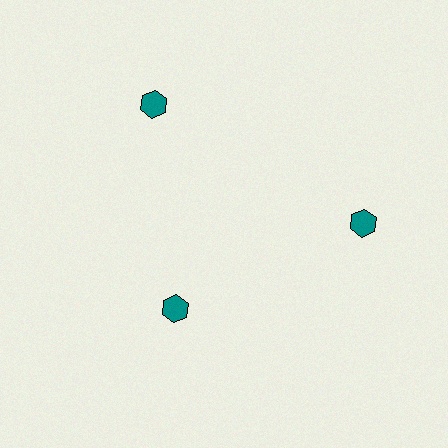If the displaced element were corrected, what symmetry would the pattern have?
It would have 3-fold rotational symmetry — the pattern would map onto itself every 120 degrees.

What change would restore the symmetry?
The symmetry would be restored by moving it outward, back onto the ring so that all 3 hexagons sit at equal angles and equal distance from the center.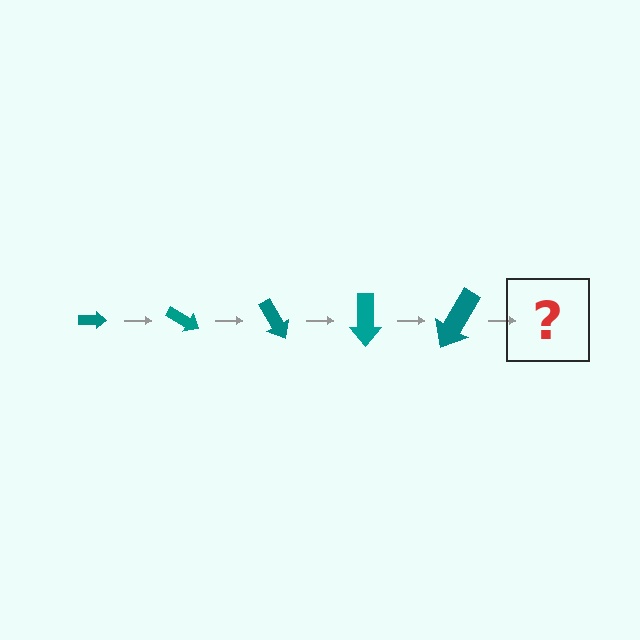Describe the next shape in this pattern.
It should be an arrow, larger than the previous one and rotated 150 degrees from the start.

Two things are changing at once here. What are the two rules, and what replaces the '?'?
The two rules are that the arrow grows larger each step and it rotates 30 degrees each step. The '?' should be an arrow, larger than the previous one and rotated 150 degrees from the start.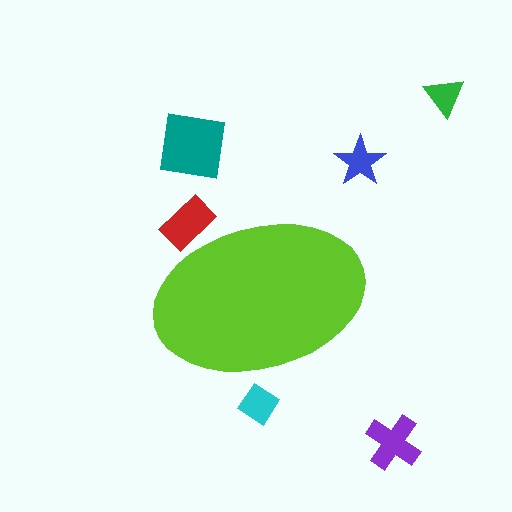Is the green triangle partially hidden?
No, the green triangle is fully visible.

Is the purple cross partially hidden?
No, the purple cross is fully visible.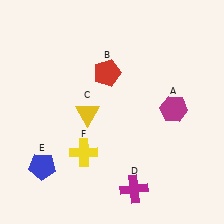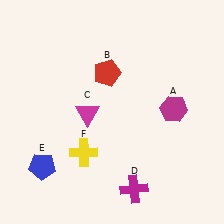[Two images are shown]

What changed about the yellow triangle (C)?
In Image 1, C is yellow. In Image 2, it changed to magenta.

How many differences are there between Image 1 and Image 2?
There is 1 difference between the two images.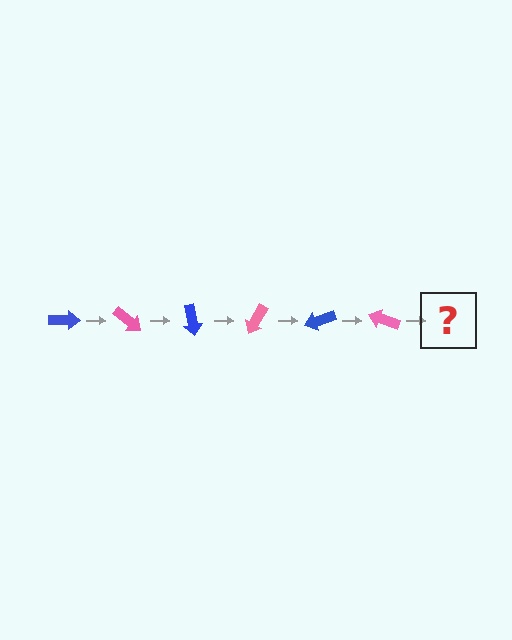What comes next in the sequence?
The next element should be a blue arrow, rotated 240 degrees from the start.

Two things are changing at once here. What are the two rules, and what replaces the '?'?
The two rules are that it rotates 40 degrees each step and the color cycles through blue and pink. The '?' should be a blue arrow, rotated 240 degrees from the start.